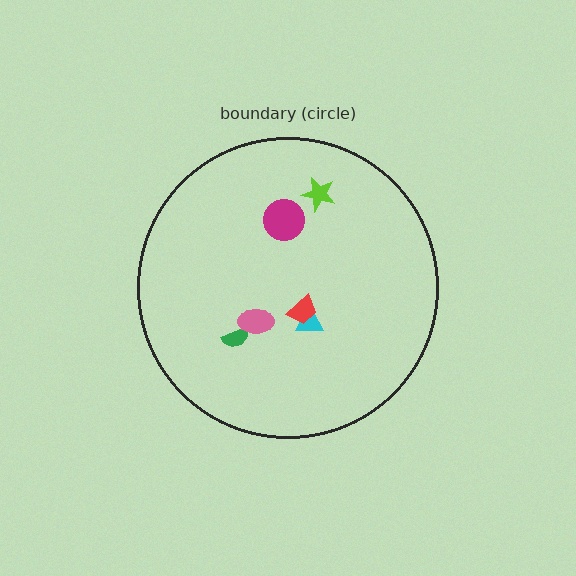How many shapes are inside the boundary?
6 inside, 0 outside.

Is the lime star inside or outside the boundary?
Inside.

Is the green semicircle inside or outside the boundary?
Inside.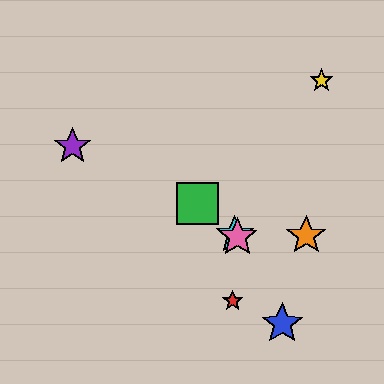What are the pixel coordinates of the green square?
The green square is at (198, 203).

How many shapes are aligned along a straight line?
3 shapes (the green square, the cyan star, the pink star) are aligned along a straight line.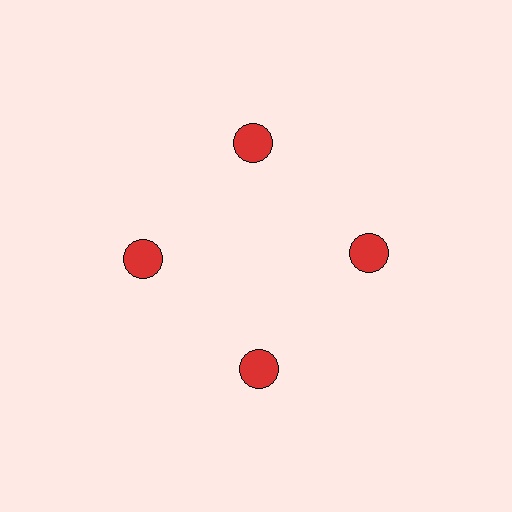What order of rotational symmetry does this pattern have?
This pattern has 4-fold rotational symmetry.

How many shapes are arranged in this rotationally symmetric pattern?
There are 4 shapes, arranged in 4 groups of 1.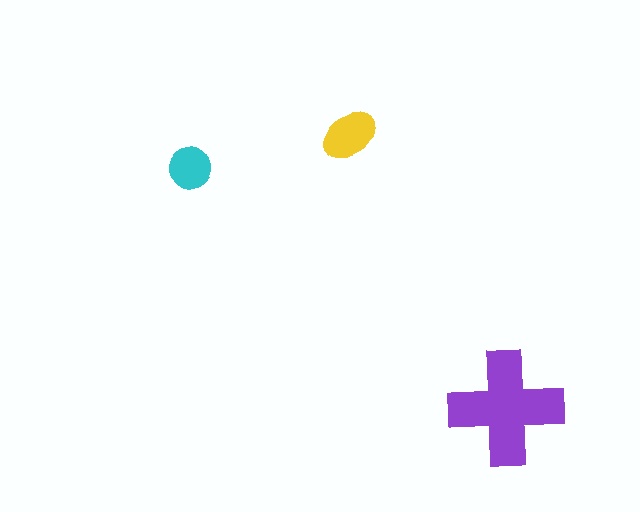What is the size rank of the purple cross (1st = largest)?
1st.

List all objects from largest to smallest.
The purple cross, the yellow ellipse, the cyan circle.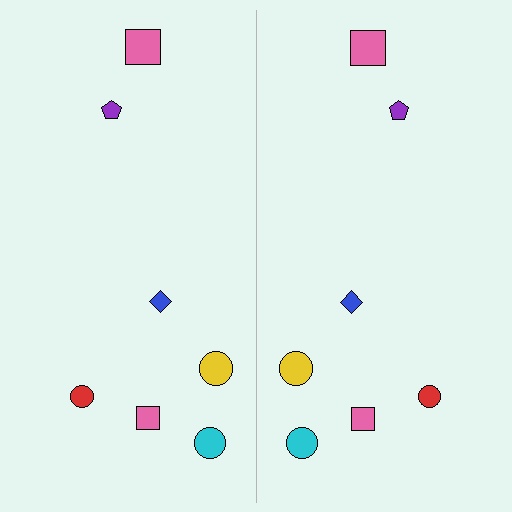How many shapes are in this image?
There are 14 shapes in this image.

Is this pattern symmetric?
Yes, this pattern has bilateral (reflection) symmetry.